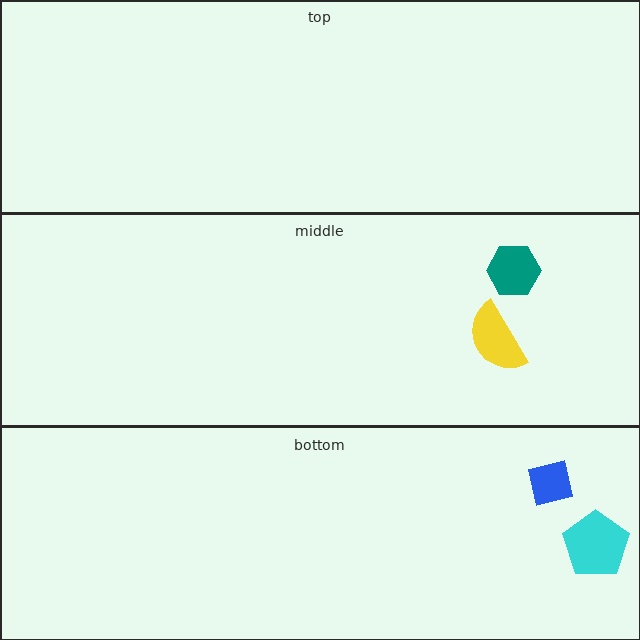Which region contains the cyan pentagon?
The bottom region.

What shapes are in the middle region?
The yellow semicircle, the teal hexagon.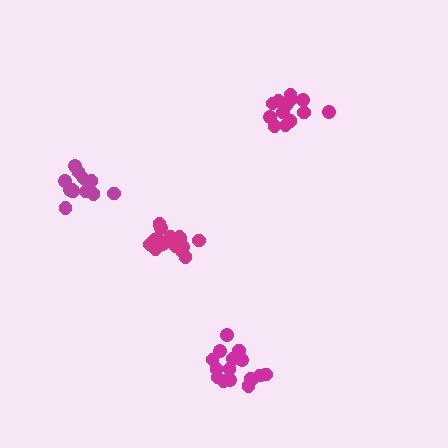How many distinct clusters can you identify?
There are 4 distinct clusters.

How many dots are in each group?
Group 1: 12 dots, Group 2: 18 dots, Group 3: 13 dots, Group 4: 17 dots (60 total).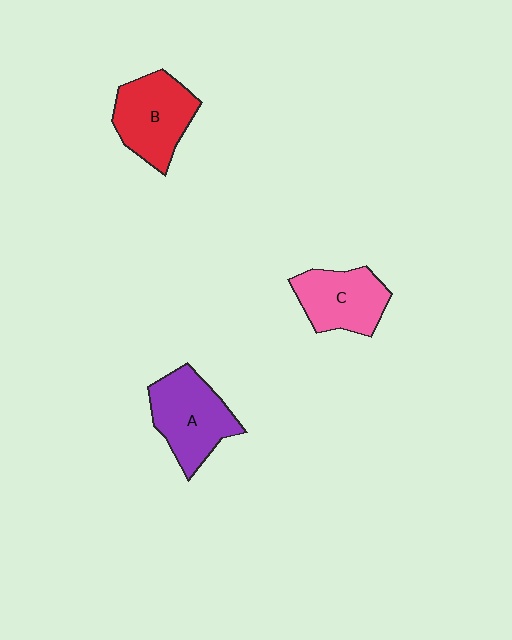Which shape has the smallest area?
Shape C (pink).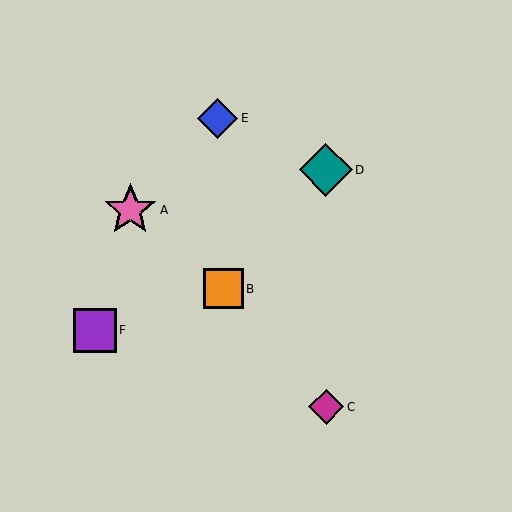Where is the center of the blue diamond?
The center of the blue diamond is at (218, 118).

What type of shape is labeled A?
Shape A is a pink star.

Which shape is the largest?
The pink star (labeled A) is the largest.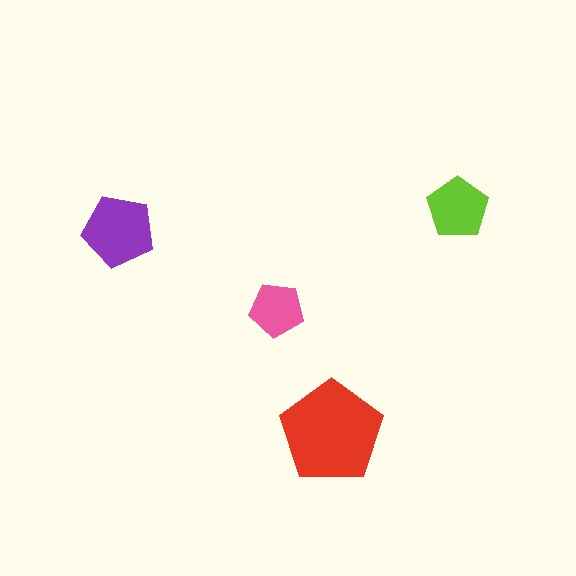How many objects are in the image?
There are 4 objects in the image.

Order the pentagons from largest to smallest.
the red one, the purple one, the lime one, the pink one.